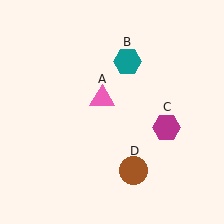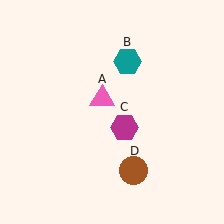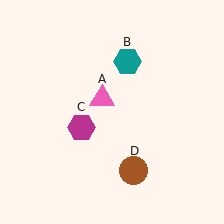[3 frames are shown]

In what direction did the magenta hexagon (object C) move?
The magenta hexagon (object C) moved left.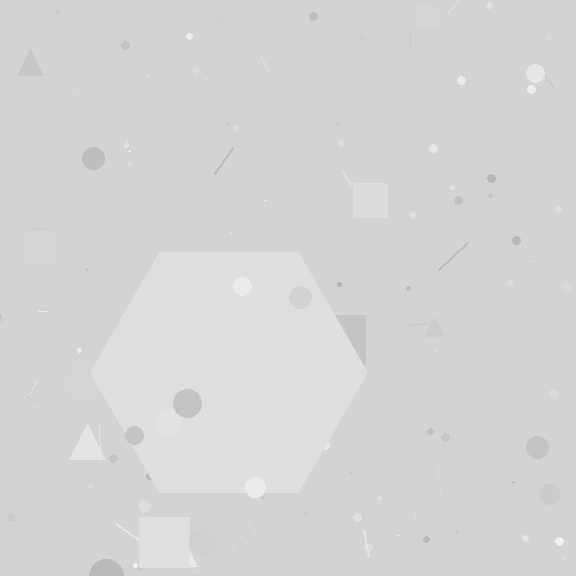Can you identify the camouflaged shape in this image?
The camouflaged shape is a hexagon.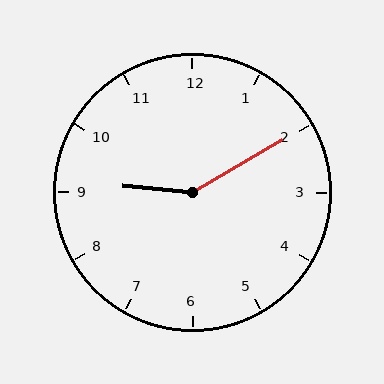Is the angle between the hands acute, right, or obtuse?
It is obtuse.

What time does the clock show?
9:10.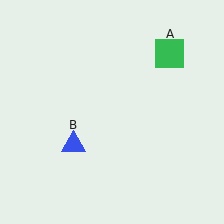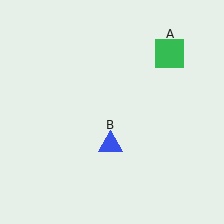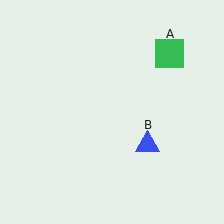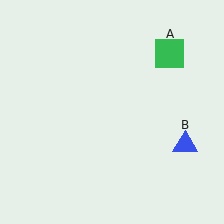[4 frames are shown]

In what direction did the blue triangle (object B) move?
The blue triangle (object B) moved right.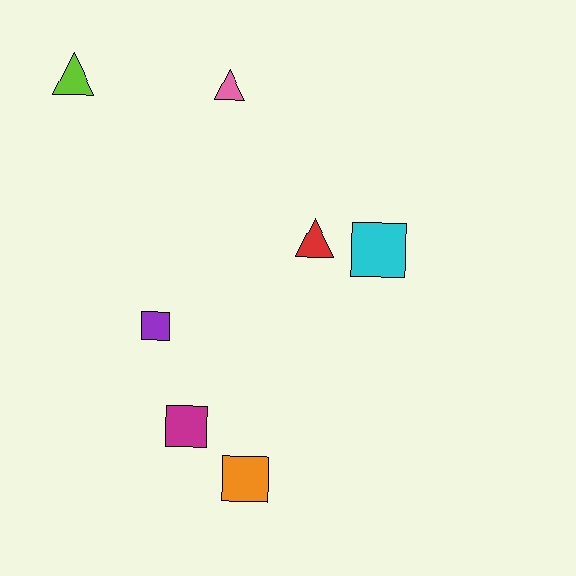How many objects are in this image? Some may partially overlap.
There are 7 objects.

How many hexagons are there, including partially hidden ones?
There are no hexagons.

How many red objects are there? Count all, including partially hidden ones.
There is 1 red object.